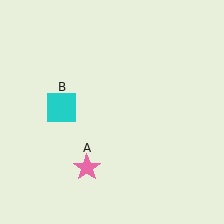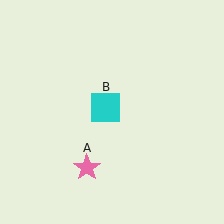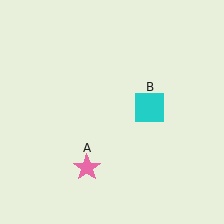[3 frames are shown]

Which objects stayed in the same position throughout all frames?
Pink star (object A) remained stationary.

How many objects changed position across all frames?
1 object changed position: cyan square (object B).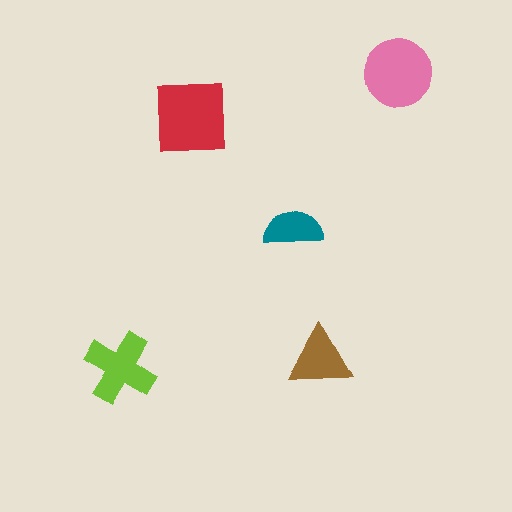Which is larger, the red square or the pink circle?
The red square.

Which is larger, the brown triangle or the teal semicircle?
The brown triangle.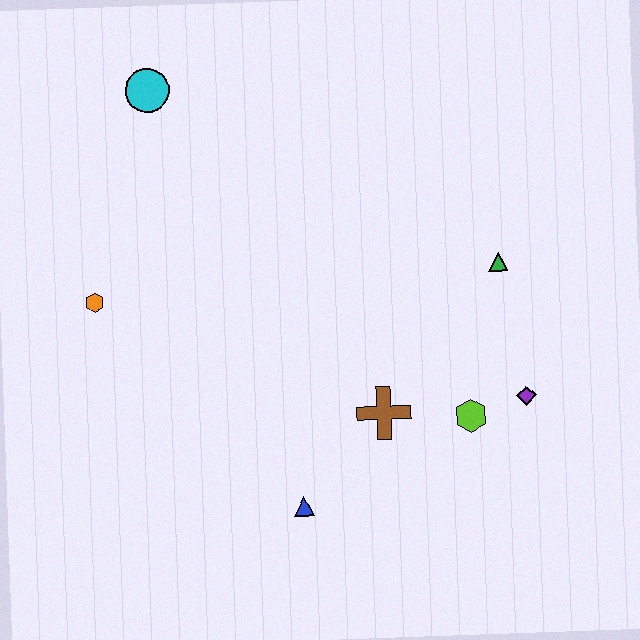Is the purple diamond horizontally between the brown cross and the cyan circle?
No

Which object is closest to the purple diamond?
The lime hexagon is closest to the purple diamond.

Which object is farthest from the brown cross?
The cyan circle is farthest from the brown cross.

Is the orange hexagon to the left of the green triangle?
Yes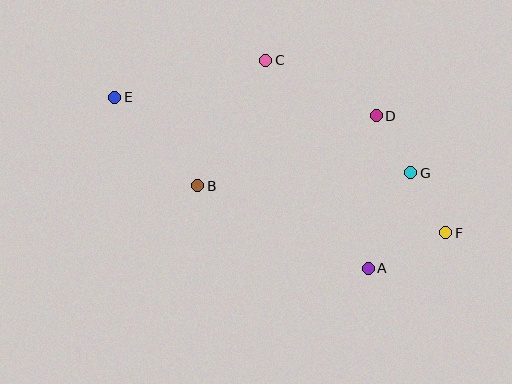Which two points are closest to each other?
Points D and G are closest to each other.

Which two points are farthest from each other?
Points E and F are farthest from each other.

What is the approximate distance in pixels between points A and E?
The distance between A and E is approximately 305 pixels.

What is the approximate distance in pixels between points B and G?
The distance between B and G is approximately 214 pixels.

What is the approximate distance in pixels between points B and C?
The distance between B and C is approximately 143 pixels.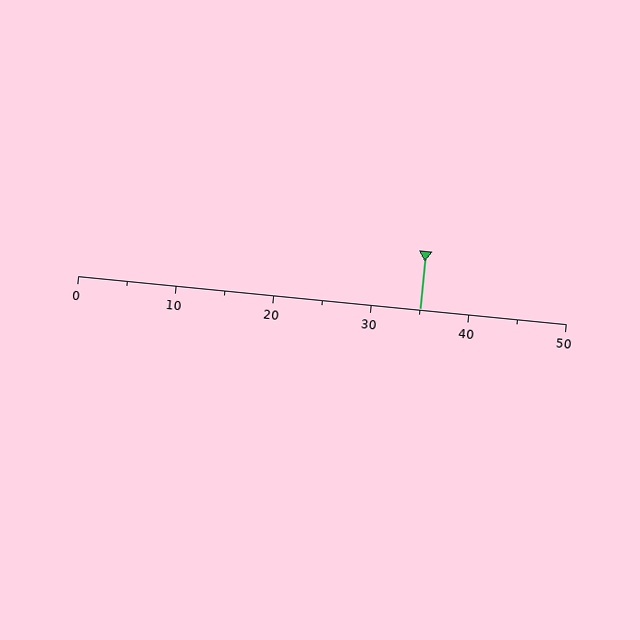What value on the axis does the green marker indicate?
The marker indicates approximately 35.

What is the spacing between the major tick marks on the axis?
The major ticks are spaced 10 apart.